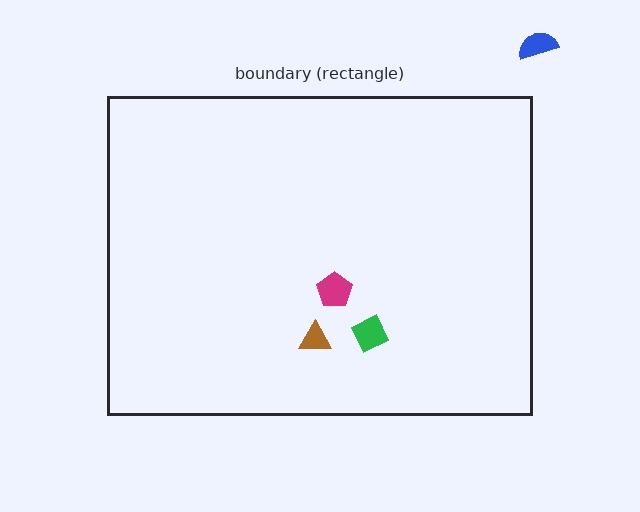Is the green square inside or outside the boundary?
Inside.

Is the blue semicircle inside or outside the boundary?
Outside.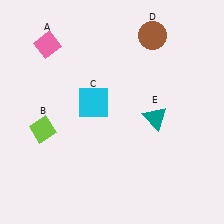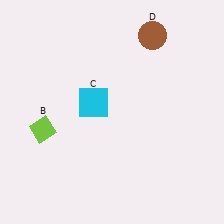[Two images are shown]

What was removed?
The pink diamond (A), the teal triangle (E) were removed in Image 2.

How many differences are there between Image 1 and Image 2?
There are 2 differences between the two images.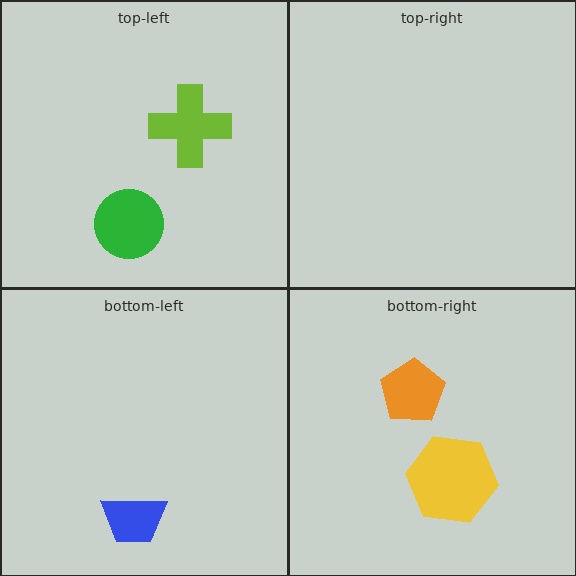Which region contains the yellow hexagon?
The bottom-right region.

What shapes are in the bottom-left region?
The blue trapezoid.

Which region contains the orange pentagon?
The bottom-right region.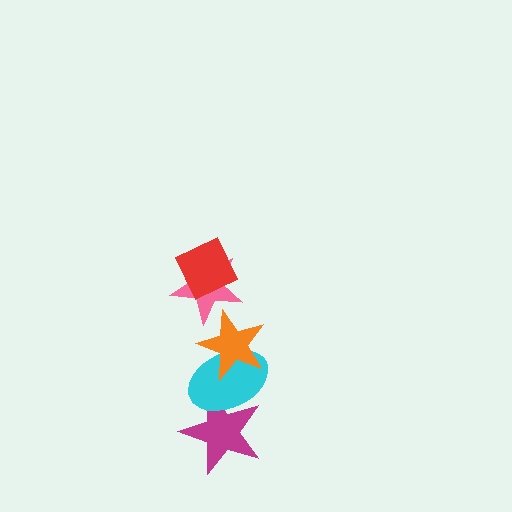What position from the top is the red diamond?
The red diamond is 1st from the top.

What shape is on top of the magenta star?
The cyan ellipse is on top of the magenta star.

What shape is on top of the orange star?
The pink star is on top of the orange star.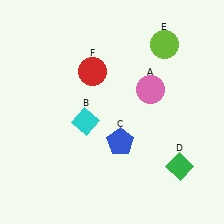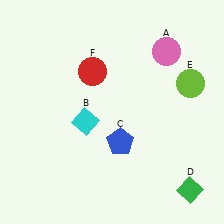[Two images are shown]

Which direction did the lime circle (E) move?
The lime circle (E) moved down.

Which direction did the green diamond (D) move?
The green diamond (D) moved down.